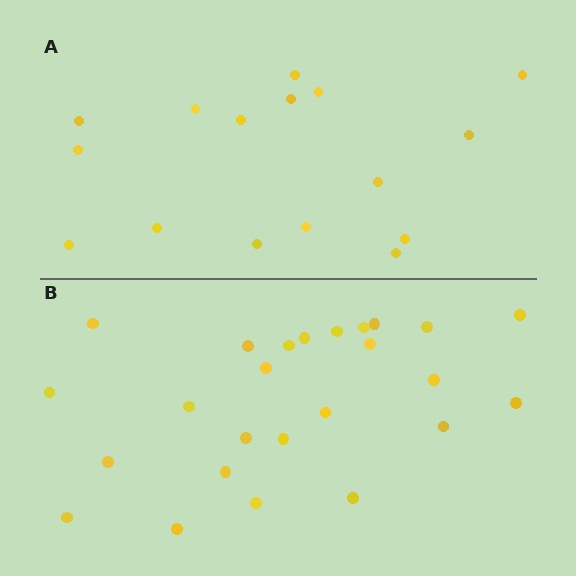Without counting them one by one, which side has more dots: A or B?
Region B (the bottom region) has more dots.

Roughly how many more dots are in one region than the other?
Region B has roughly 8 or so more dots than region A.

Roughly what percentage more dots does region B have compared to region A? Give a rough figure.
About 55% more.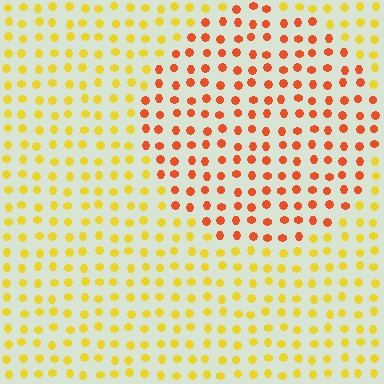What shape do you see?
I see a circle.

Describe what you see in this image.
The image is filled with small yellow elements in a uniform arrangement. A circle-shaped region is visible where the elements are tinted to a slightly different hue, forming a subtle color boundary.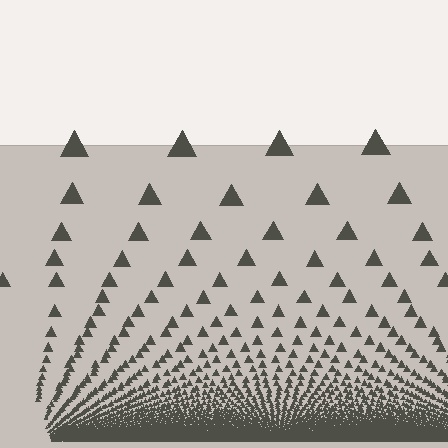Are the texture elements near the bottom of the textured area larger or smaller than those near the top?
Smaller. The gradient is inverted — elements near the bottom are smaller and denser.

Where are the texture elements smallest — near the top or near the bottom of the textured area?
Near the bottom.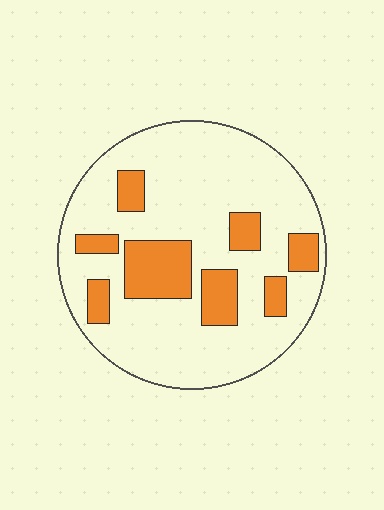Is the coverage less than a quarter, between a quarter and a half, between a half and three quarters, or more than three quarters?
Less than a quarter.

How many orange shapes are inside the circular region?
8.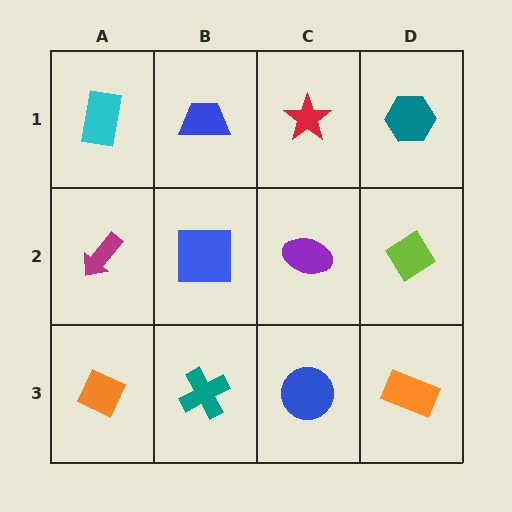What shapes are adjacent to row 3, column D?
A lime diamond (row 2, column D), a blue circle (row 3, column C).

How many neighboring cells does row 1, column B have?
3.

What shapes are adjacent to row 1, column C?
A purple ellipse (row 2, column C), a blue trapezoid (row 1, column B), a teal hexagon (row 1, column D).